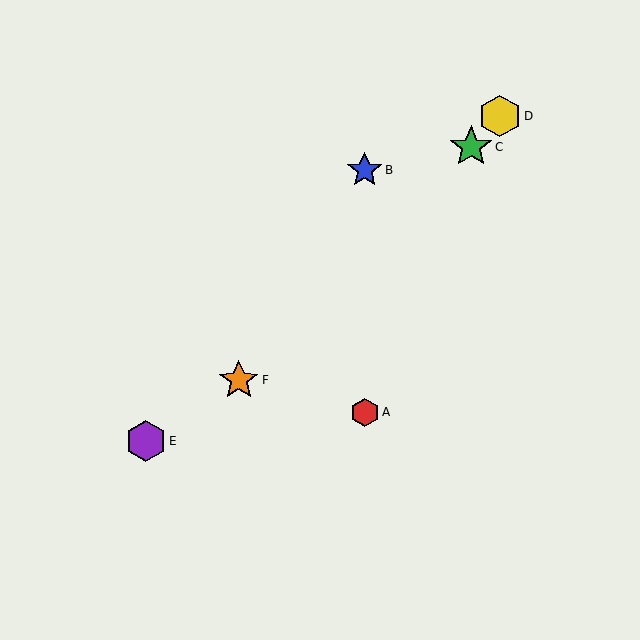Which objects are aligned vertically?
Objects A, B are aligned vertically.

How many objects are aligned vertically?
2 objects (A, B) are aligned vertically.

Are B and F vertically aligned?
No, B is at x≈365 and F is at x≈239.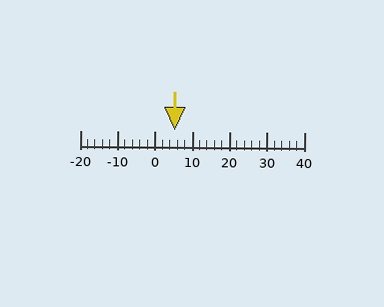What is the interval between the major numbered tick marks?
The major tick marks are spaced 10 units apart.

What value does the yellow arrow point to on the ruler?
The yellow arrow points to approximately 5.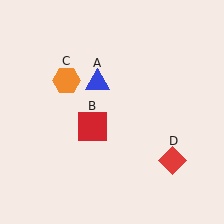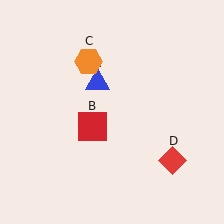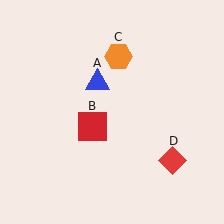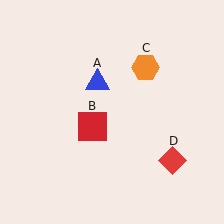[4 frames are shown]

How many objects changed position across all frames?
1 object changed position: orange hexagon (object C).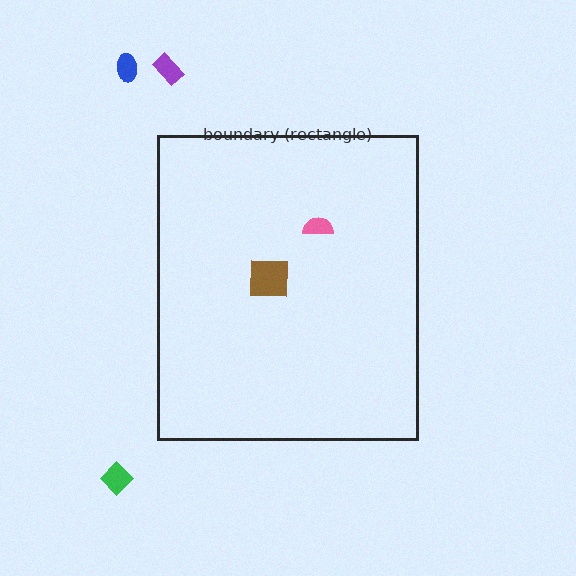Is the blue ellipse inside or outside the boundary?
Outside.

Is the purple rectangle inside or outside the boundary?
Outside.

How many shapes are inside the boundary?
2 inside, 3 outside.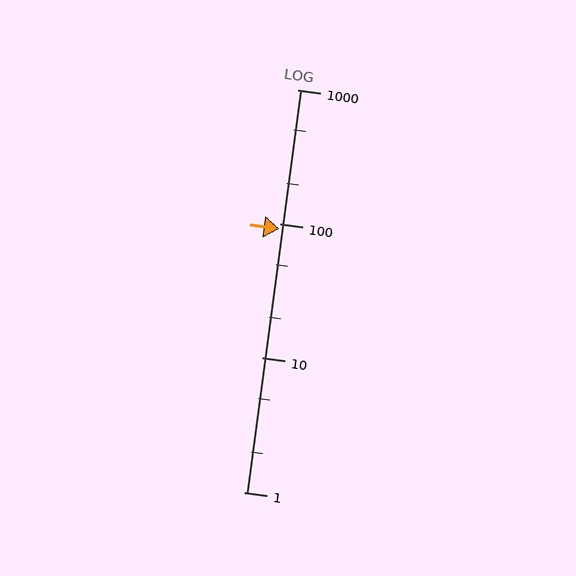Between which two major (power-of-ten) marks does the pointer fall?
The pointer is between 10 and 100.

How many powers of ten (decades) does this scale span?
The scale spans 3 decades, from 1 to 1000.